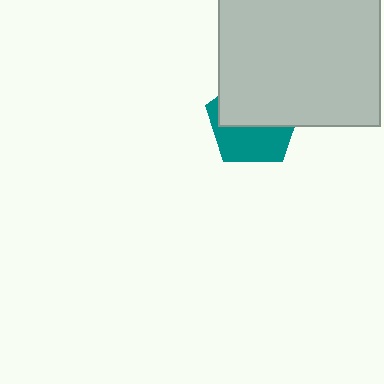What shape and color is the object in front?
The object in front is a light gray square.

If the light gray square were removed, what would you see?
You would see the complete teal pentagon.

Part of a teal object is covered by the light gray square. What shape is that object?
It is a pentagon.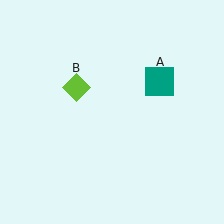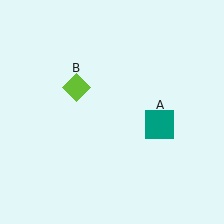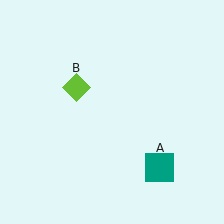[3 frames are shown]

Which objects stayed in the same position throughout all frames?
Lime diamond (object B) remained stationary.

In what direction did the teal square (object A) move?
The teal square (object A) moved down.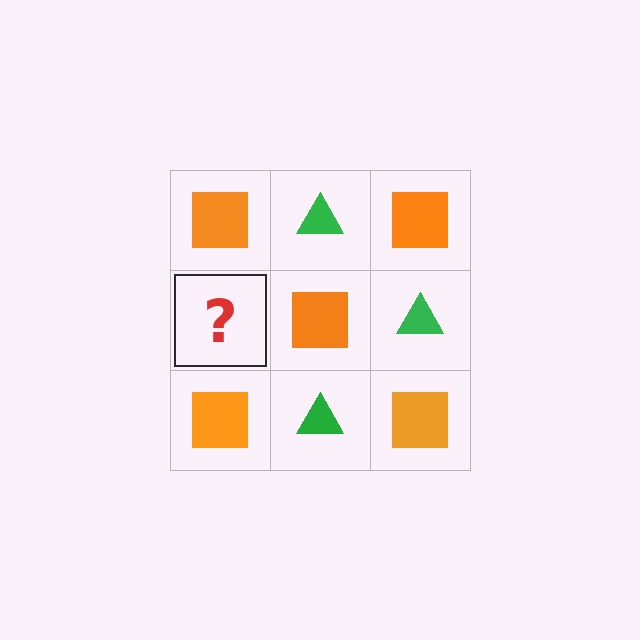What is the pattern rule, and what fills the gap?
The rule is that it alternates orange square and green triangle in a checkerboard pattern. The gap should be filled with a green triangle.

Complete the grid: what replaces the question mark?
The question mark should be replaced with a green triangle.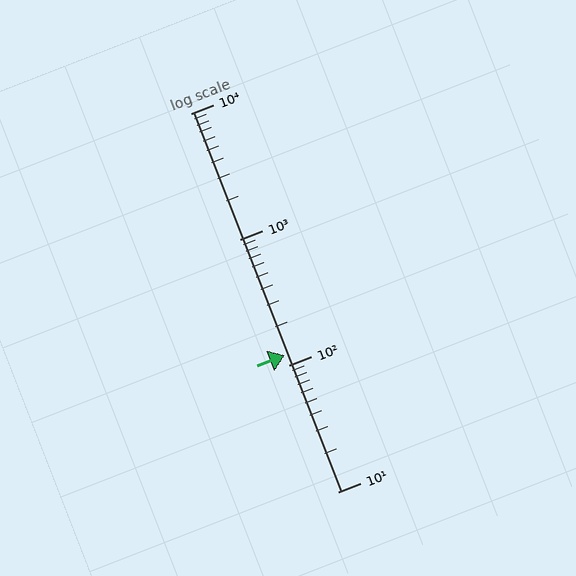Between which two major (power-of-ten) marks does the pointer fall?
The pointer is between 100 and 1000.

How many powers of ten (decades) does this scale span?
The scale spans 3 decades, from 10 to 10000.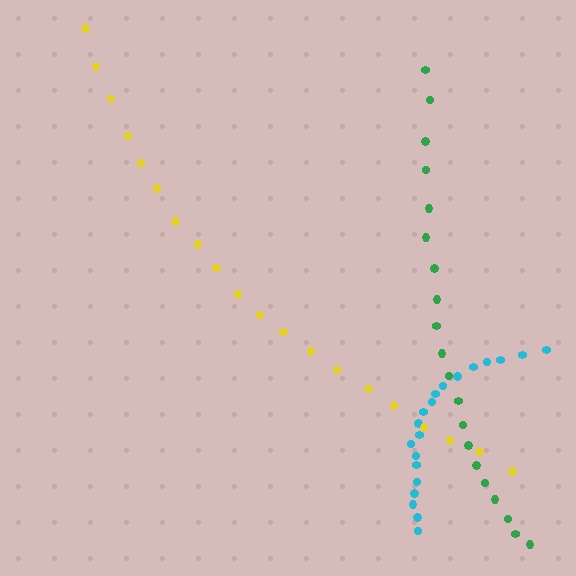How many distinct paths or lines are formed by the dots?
There are 3 distinct paths.